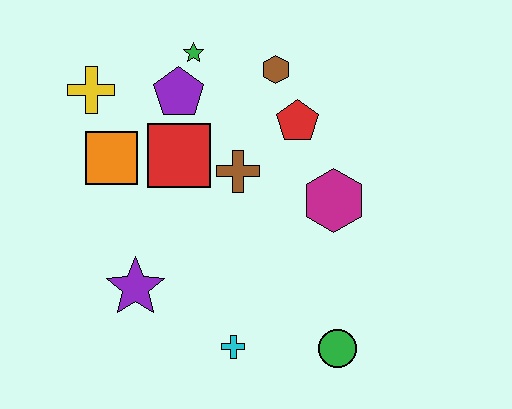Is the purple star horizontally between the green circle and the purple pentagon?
No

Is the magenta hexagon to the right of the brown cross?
Yes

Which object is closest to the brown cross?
The red square is closest to the brown cross.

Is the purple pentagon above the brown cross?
Yes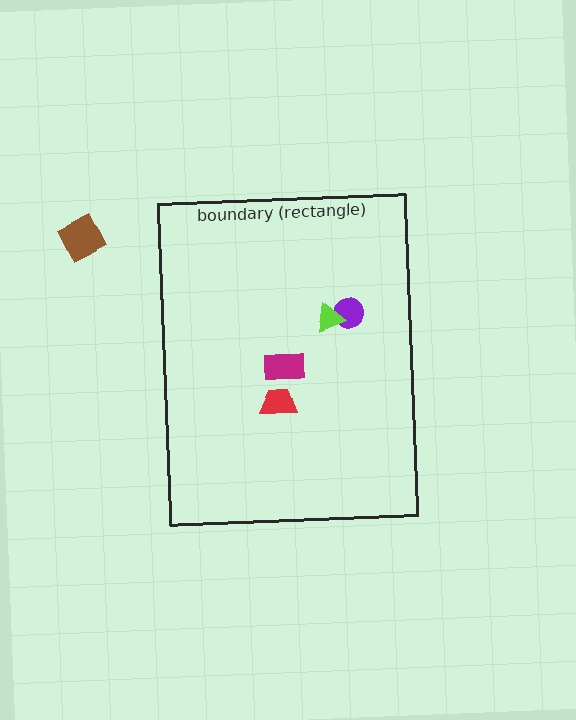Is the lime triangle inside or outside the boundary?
Inside.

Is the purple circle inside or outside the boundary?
Inside.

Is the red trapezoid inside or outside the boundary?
Inside.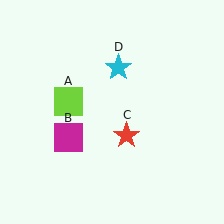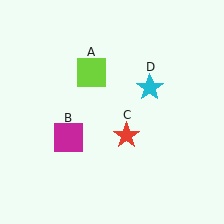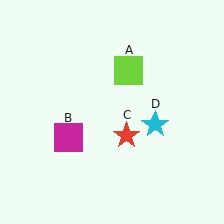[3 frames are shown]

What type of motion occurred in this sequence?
The lime square (object A), cyan star (object D) rotated clockwise around the center of the scene.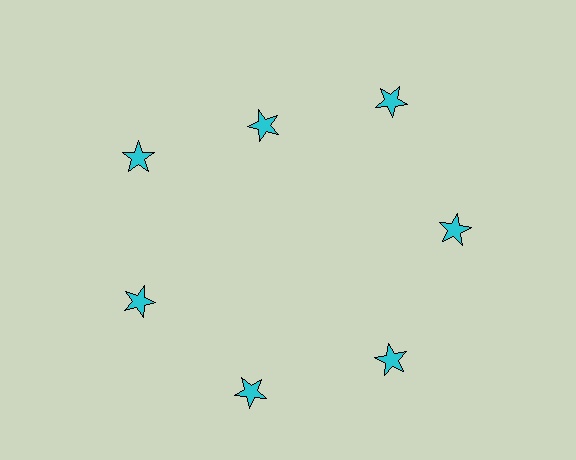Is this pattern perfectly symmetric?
No. The 7 cyan stars are arranged in a ring, but one element near the 12 o'clock position is pulled inward toward the center, breaking the 7-fold rotational symmetry.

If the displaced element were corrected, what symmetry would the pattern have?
It would have 7-fold rotational symmetry — the pattern would map onto itself every 51 degrees.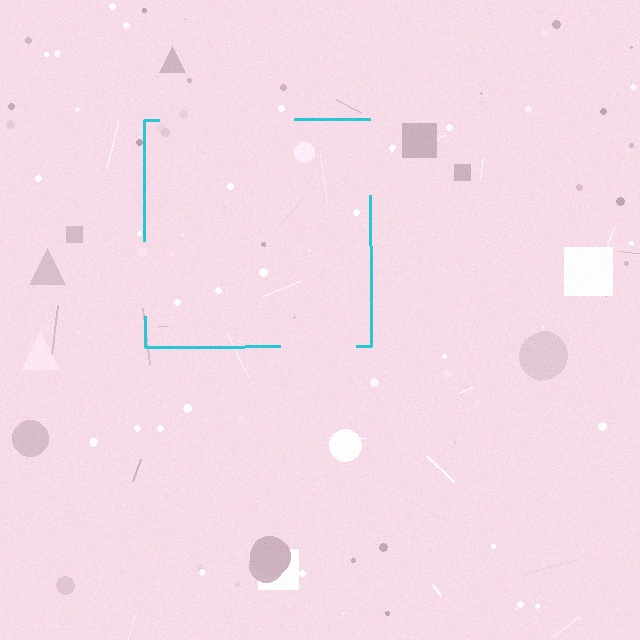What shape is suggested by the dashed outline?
The dashed outline suggests a square.